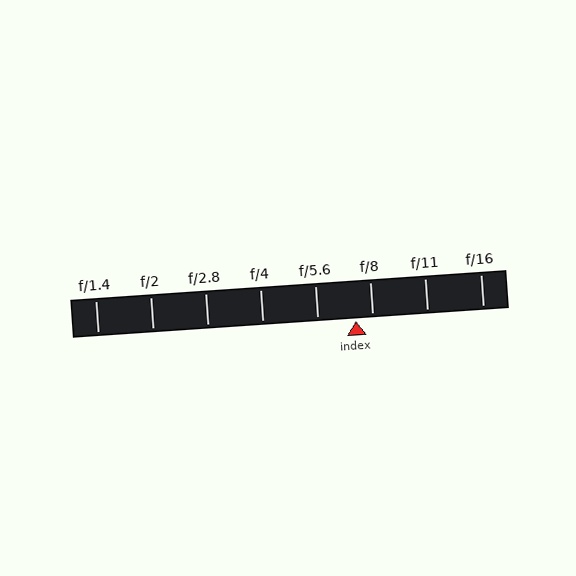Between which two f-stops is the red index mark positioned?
The index mark is between f/5.6 and f/8.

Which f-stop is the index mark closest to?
The index mark is closest to f/8.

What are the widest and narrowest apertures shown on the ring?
The widest aperture shown is f/1.4 and the narrowest is f/16.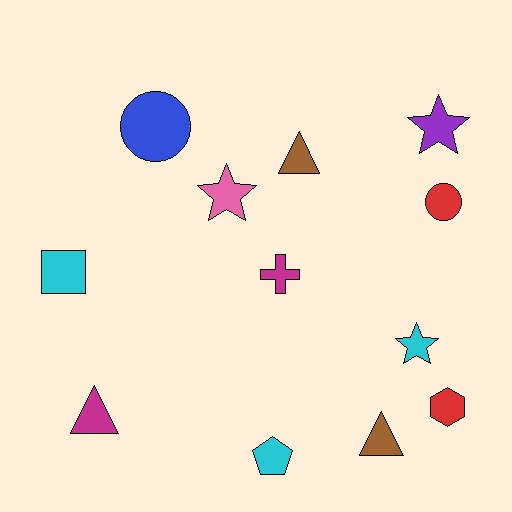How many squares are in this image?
There is 1 square.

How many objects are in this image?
There are 12 objects.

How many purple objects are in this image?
There is 1 purple object.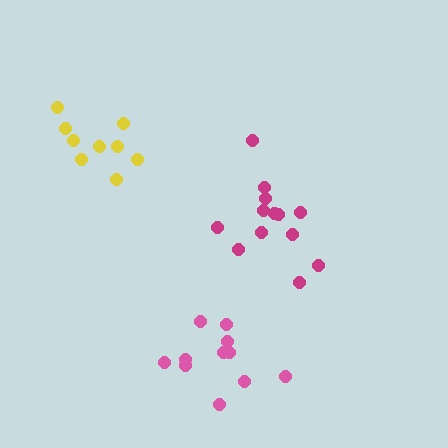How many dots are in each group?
Group 1: 11 dots, Group 2: 13 dots, Group 3: 9 dots (33 total).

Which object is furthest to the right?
The magenta cluster is rightmost.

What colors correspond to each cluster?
The clusters are colored: pink, magenta, yellow.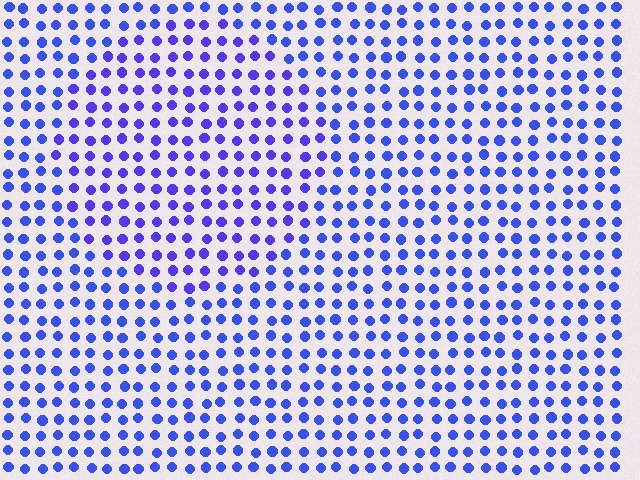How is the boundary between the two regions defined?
The boundary is defined purely by a slight shift in hue (about 18 degrees). Spacing, size, and orientation are identical on both sides.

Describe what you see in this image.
The image is filled with small blue elements in a uniform arrangement. A circle-shaped region is visible where the elements are tinted to a slightly different hue, forming a subtle color boundary.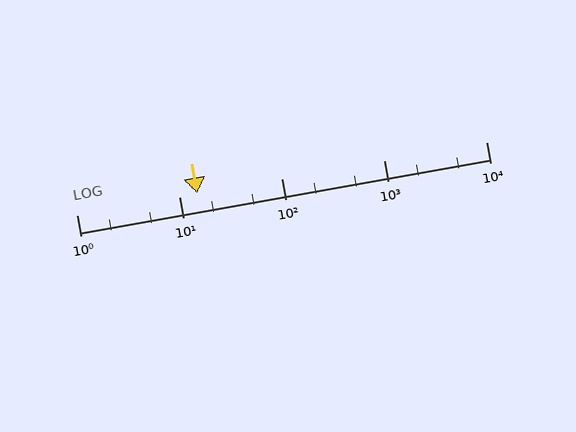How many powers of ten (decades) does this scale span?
The scale spans 4 decades, from 1 to 10000.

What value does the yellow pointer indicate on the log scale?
The pointer indicates approximately 15.